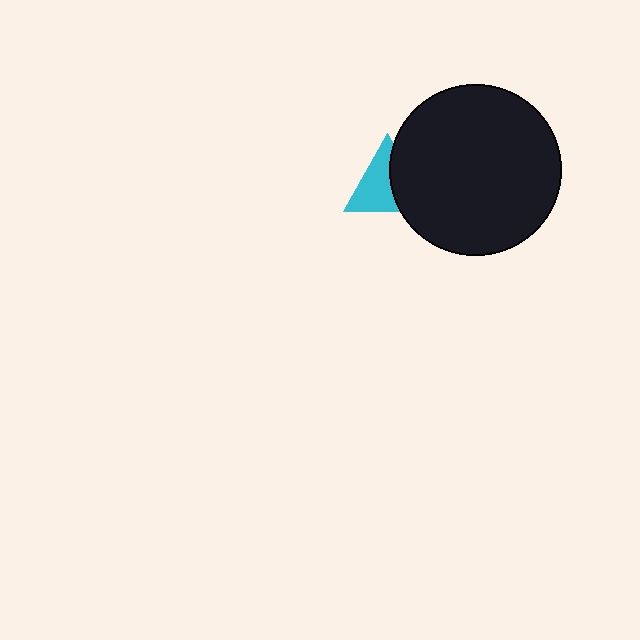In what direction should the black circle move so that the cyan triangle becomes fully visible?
The black circle should move right. That is the shortest direction to clear the overlap and leave the cyan triangle fully visible.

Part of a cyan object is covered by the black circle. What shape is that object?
It is a triangle.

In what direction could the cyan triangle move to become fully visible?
The cyan triangle could move left. That would shift it out from behind the black circle entirely.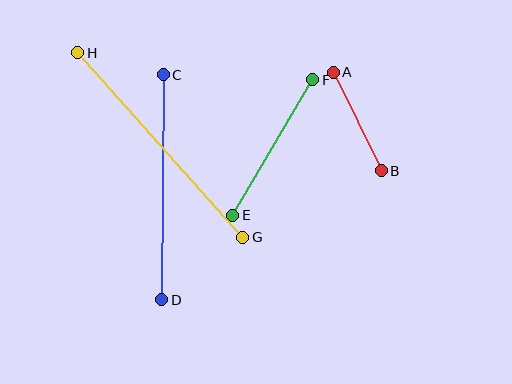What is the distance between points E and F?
The distance is approximately 157 pixels.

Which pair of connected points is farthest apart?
Points G and H are farthest apart.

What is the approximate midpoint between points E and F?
The midpoint is at approximately (273, 148) pixels.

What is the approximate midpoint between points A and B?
The midpoint is at approximately (357, 122) pixels.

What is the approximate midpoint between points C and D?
The midpoint is at approximately (162, 187) pixels.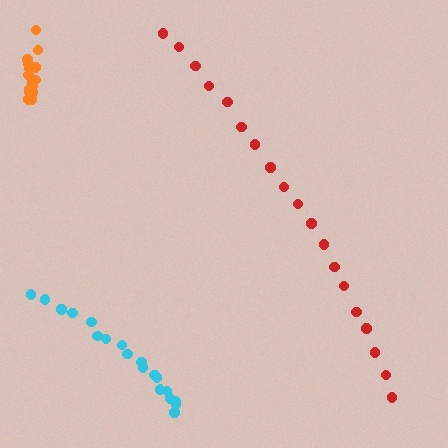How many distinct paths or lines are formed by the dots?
There are 3 distinct paths.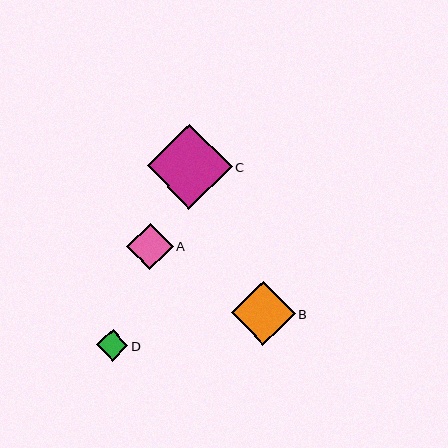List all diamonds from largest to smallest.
From largest to smallest: C, B, A, D.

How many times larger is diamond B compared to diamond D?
Diamond B is approximately 2.0 times the size of diamond D.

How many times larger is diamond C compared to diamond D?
Diamond C is approximately 2.7 times the size of diamond D.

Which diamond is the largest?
Diamond C is the largest with a size of approximately 85 pixels.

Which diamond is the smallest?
Diamond D is the smallest with a size of approximately 32 pixels.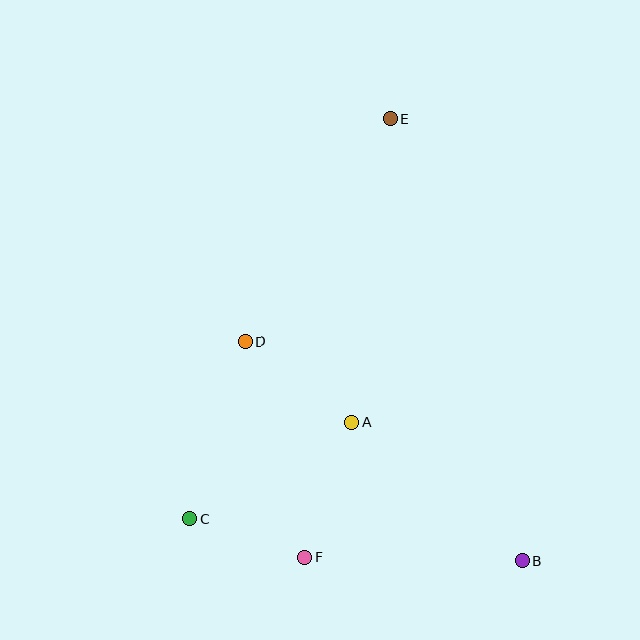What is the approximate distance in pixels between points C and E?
The distance between C and E is approximately 448 pixels.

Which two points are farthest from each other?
Points B and E are farthest from each other.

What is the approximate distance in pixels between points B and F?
The distance between B and F is approximately 218 pixels.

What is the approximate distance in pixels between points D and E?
The distance between D and E is approximately 266 pixels.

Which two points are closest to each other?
Points C and F are closest to each other.